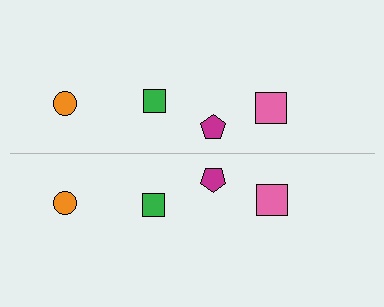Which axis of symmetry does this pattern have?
The pattern has a horizontal axis of symmetry running through the center of the image.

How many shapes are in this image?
There are 8 shapes in this image.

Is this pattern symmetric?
Yes, this pattern has bilateral (reflection) symmetry.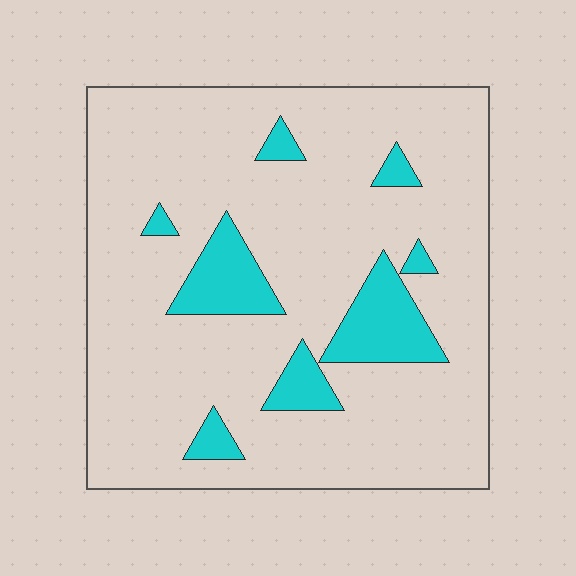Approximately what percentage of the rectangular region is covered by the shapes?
Approximately 15%.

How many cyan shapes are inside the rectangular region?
8.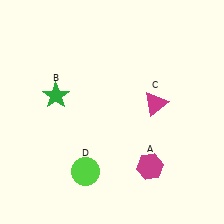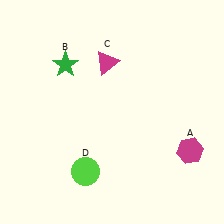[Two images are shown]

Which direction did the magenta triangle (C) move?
The magenta triangle (C) moved left.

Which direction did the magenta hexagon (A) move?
The magenta hexagon (A) moved right.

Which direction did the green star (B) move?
The green star (B) moved up.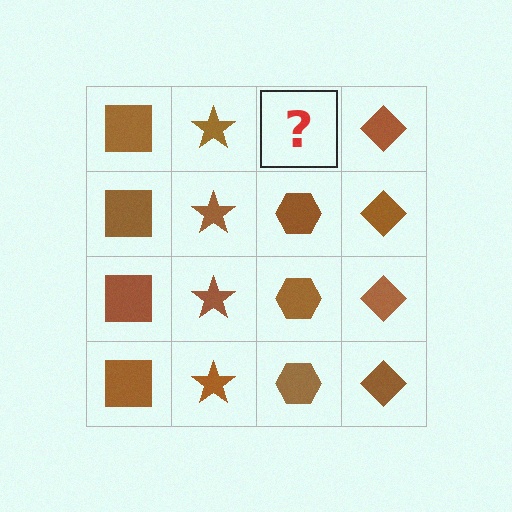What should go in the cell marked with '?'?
The missing cell should contain a brown hexagon.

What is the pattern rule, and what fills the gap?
The rule is that each column has a consistent shape. The gap should be filled with a brown hexagon.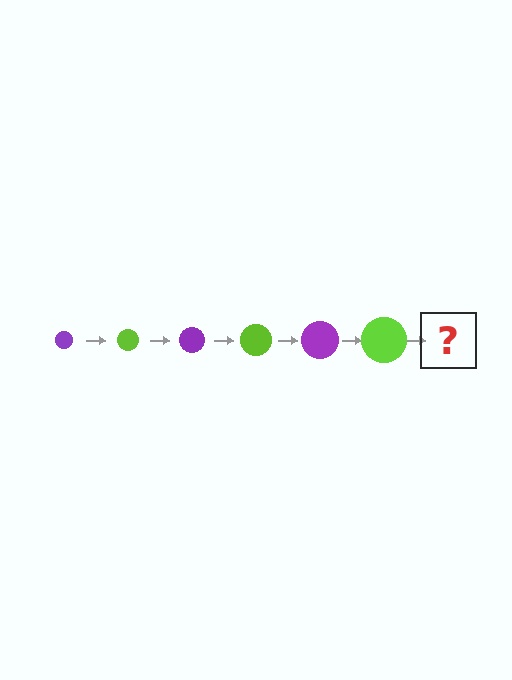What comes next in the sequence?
The next element should be a purple circle, larger than the previous one.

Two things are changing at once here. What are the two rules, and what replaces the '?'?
The two rules are that the circle grows larger each step and the color cycles through purple and lime. The '?' should be a purple circle, larger than the previous one.